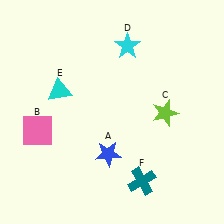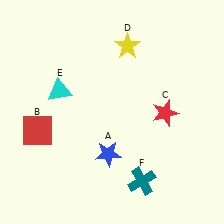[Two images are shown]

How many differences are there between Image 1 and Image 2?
There are 3 differences between the two images.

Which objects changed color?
B changed from pink to red. C changed from lime to red. D changed from cyan to yellow.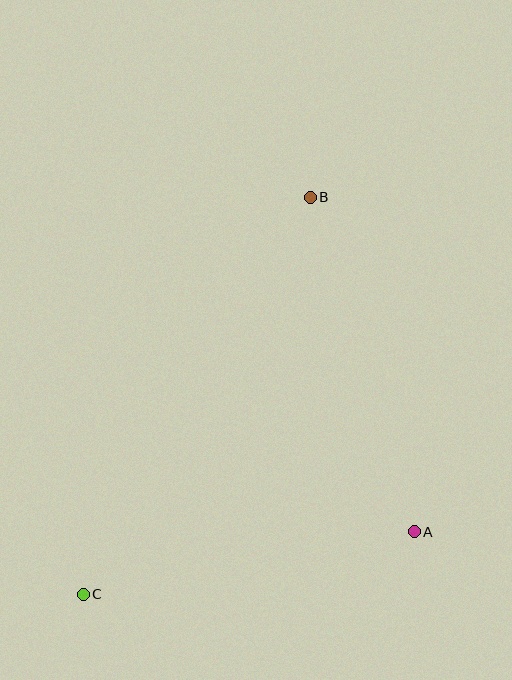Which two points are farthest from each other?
Points B and C are farthest from each other.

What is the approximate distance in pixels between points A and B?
The distance between A and B is approximately 351 pixels.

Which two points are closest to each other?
Points A and C are closest to each other.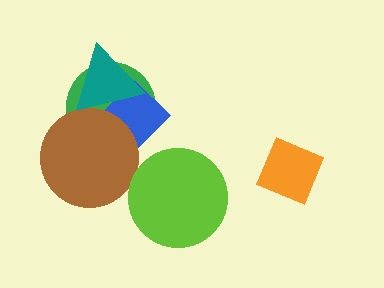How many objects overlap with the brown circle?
3 objects overlap with the brown circle.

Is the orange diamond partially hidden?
No, no other shape covers it.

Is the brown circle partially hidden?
Yes, it is partially covered by another shape.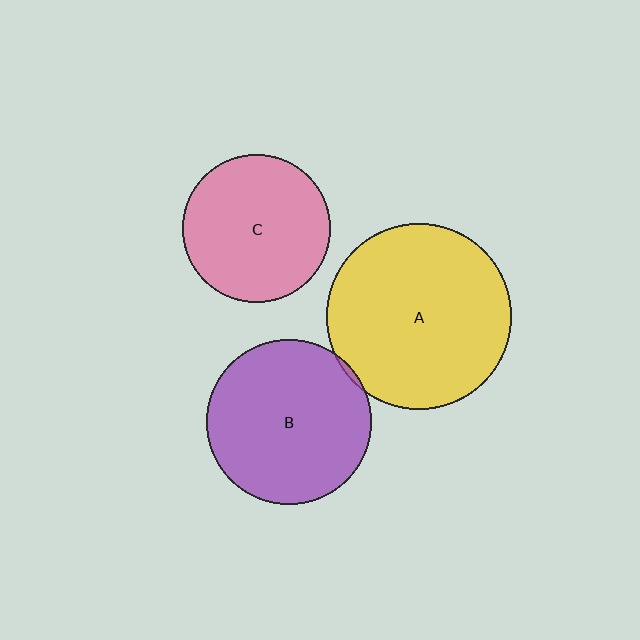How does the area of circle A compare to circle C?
Approximately 1.6 times.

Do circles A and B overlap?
Yes.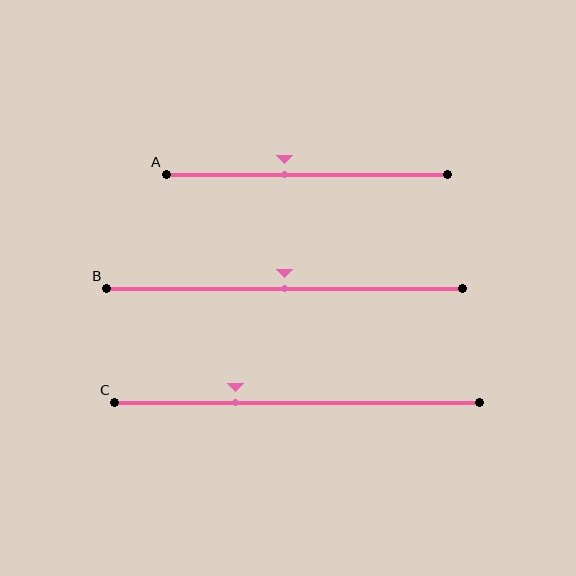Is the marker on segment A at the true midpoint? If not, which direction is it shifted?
No, the marker on segment A is shifted to the left by about 8% of the segment length.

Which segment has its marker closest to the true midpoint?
Segment B has its marker closest to the true midpoint.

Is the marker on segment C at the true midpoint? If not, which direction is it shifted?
No, the marker on segment C is shifted to the left by about 17% of the segment length.